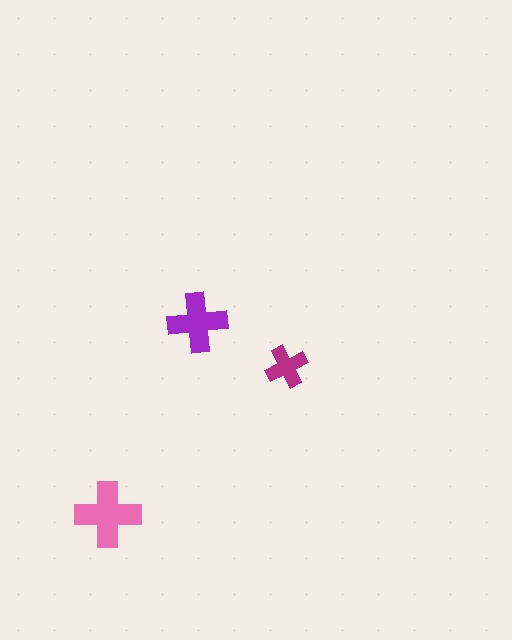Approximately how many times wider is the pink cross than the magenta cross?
About 1.5 times wider.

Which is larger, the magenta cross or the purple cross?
The purple one.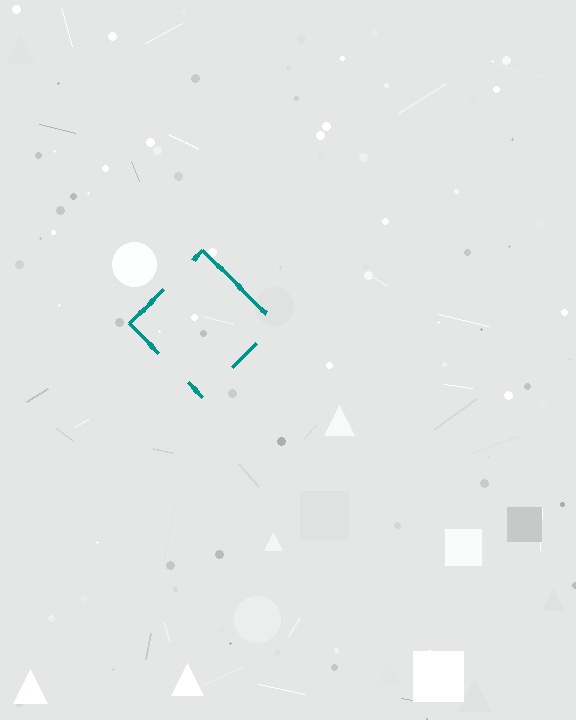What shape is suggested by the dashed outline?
The dashed outline suggests a diamond.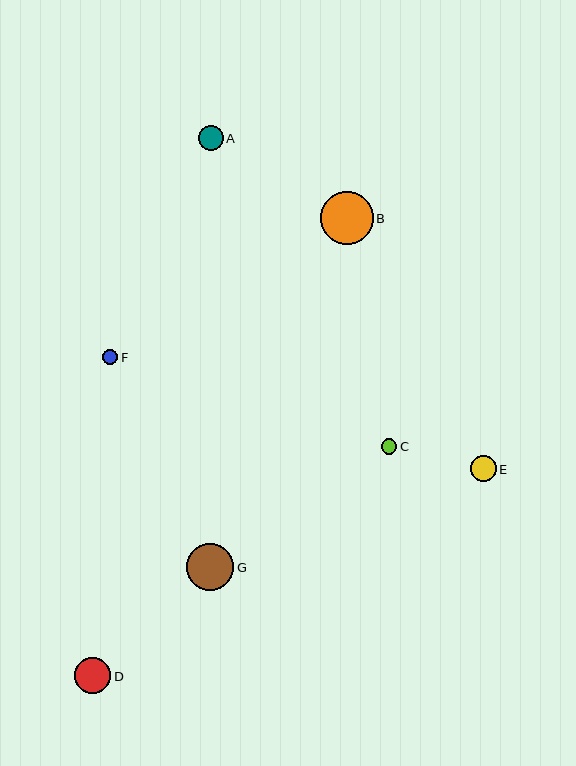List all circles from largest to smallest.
From largest to smallest: B, G, D, E, A, C, F.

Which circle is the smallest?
Circle F is the smallest with a size of approximately 16 pixels.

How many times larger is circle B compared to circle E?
Circle B is approximately 2.0 times the size of circle E.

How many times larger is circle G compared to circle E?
Circle G is approximately 1.8 times the size of circle E.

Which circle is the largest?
Circle B is the largest with a size of approximately 53 pixels.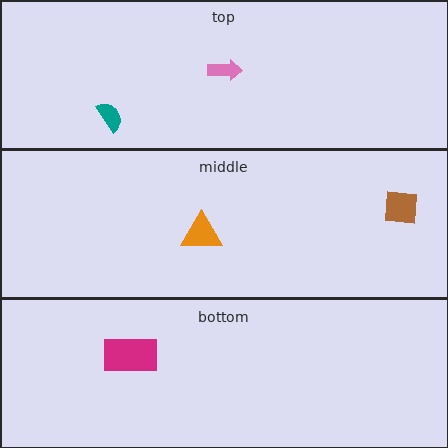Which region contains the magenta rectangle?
The bottom region.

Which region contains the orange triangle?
The middle region.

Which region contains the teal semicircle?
The top region.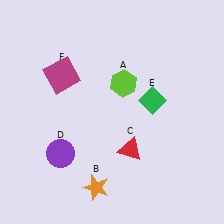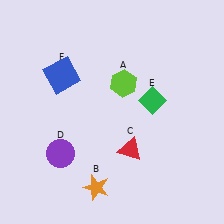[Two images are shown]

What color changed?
The square (F) changed from magenta in Image 1 to blue in Image 2.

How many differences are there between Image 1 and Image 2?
There is 1 difference between the two images.